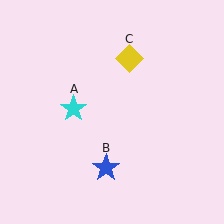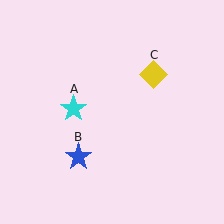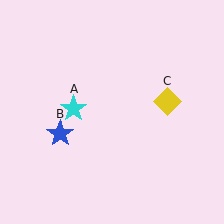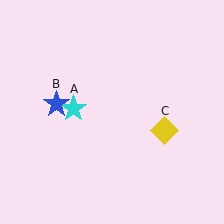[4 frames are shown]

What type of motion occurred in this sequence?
The blue star (object B), yellow diamond (object C) rotated clockwise around the center of the scene.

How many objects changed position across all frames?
2 objects changed position: blue star (object B), yellow diamond (object C).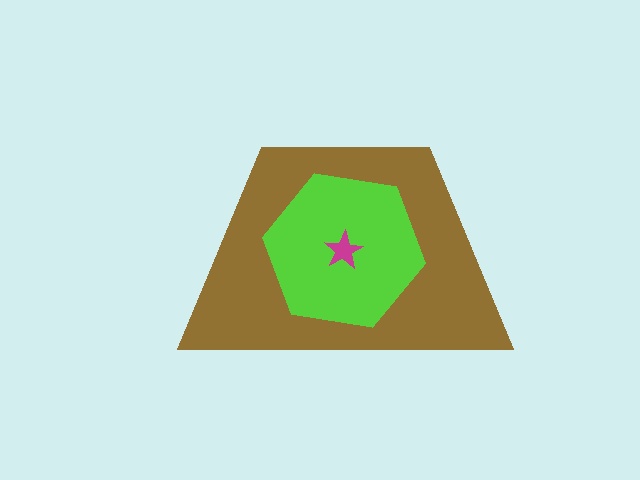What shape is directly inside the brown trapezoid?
The lime hexagon.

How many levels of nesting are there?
3.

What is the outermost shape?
The brown trapezoid.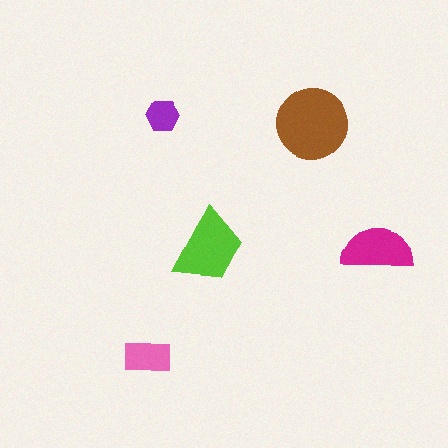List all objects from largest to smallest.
The brown circle, the lime trapezoid, the magenta semicircle, the pink rectangle, the purple hexagon.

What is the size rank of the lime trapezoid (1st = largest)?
2nd.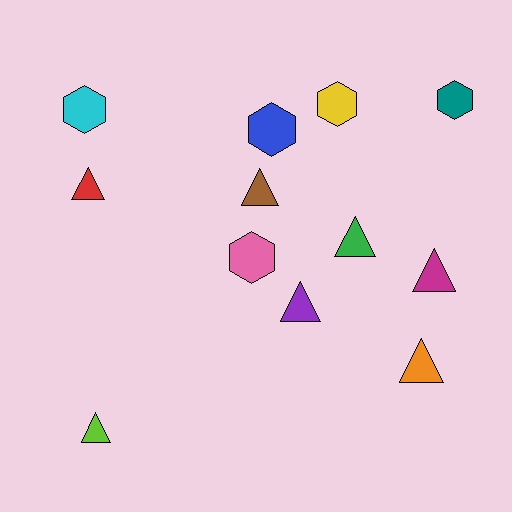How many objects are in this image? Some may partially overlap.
There are 12 objects.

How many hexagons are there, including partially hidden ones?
There are 5 hexagons.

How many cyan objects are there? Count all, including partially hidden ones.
There is 1 cyan object.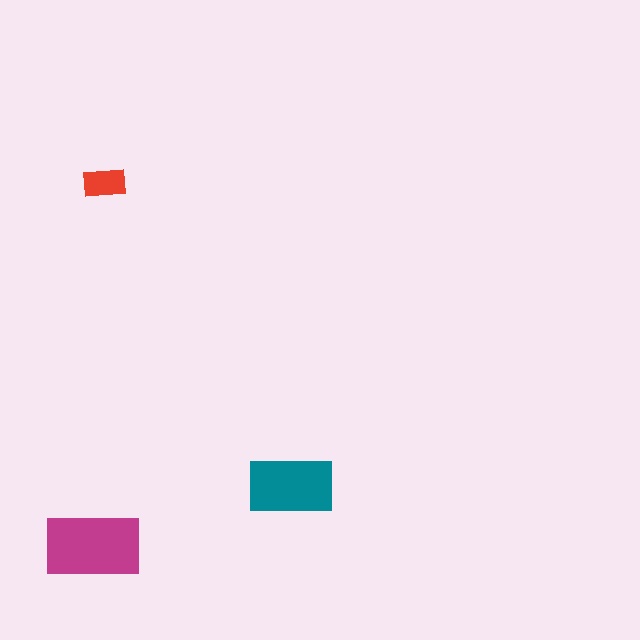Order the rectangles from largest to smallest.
the magenta one, the teal one, the red one.